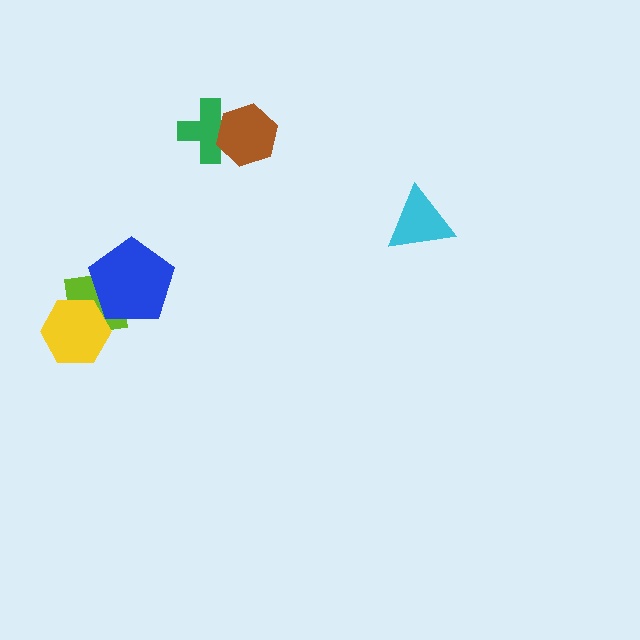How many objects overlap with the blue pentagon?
1 object overlaps with the blue pentagon.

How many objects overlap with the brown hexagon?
1 object overlaps with the brown hexagon.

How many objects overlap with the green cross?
1 object overlaps with the green cross.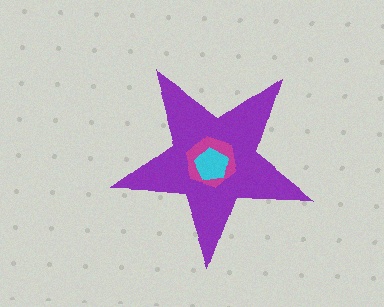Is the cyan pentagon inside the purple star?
Yes.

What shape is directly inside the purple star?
The magenta hexagon.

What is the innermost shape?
The cyan pentagon.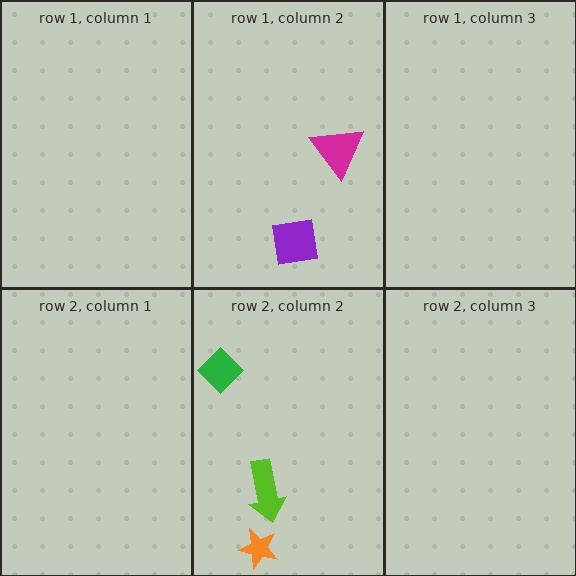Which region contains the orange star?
The row 2, column 2 region.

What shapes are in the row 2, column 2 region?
The orange star, the green diamond, the lime arrow.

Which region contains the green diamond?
The row 2, column 2 region.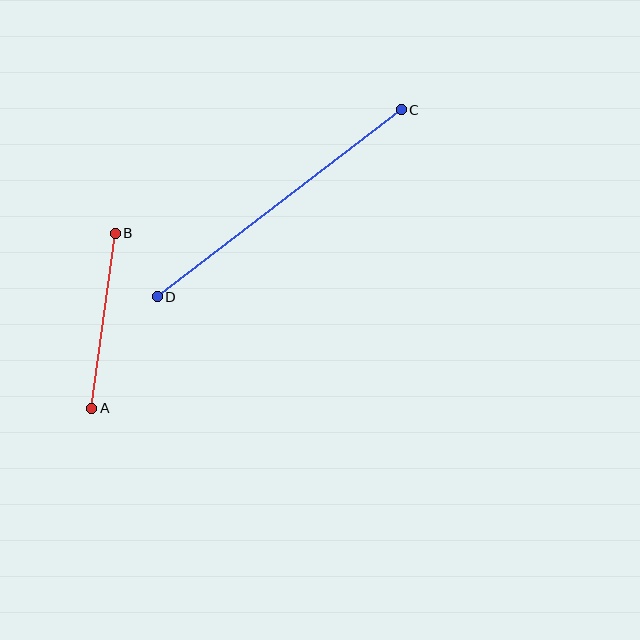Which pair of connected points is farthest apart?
Points C and D are farthest apart.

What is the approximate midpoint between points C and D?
The midpoint is at approximately (279, 203) pixels.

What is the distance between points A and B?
The distance is approximately 177 pixels.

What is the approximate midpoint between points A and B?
The midpoint is at approximately (103, 321) pixels.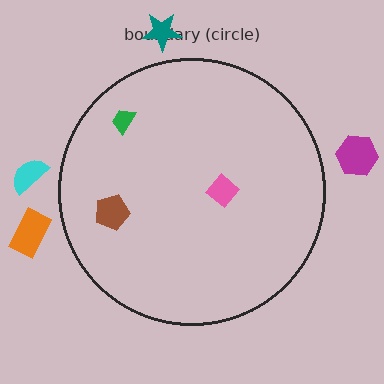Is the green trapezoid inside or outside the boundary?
Inside.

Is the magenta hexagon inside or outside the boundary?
Outside.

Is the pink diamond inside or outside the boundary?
Inside.